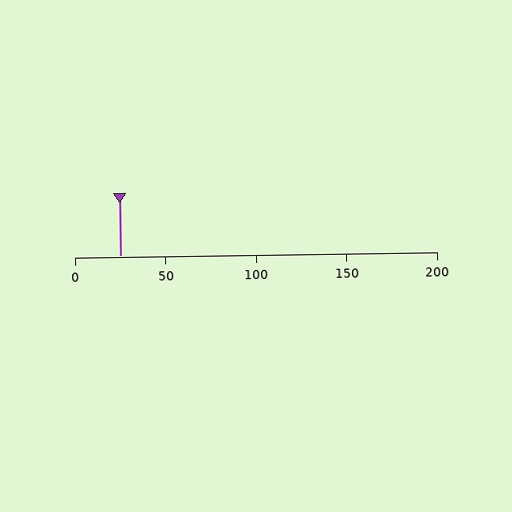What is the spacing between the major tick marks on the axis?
The major ticks are spaced 50 apart.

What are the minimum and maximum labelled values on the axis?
The axis runs from 0 to 200.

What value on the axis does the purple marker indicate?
The marker indicates approximately 25.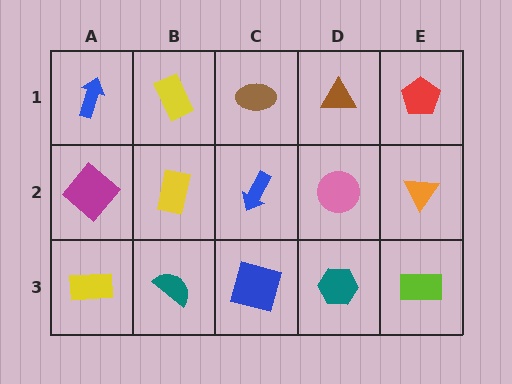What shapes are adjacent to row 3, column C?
A blue arrow (row 2, column C), a teal semicircle (row 3, column B), a teal hexagon (row 3, column D).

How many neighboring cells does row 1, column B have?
3.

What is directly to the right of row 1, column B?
A brown ellipse.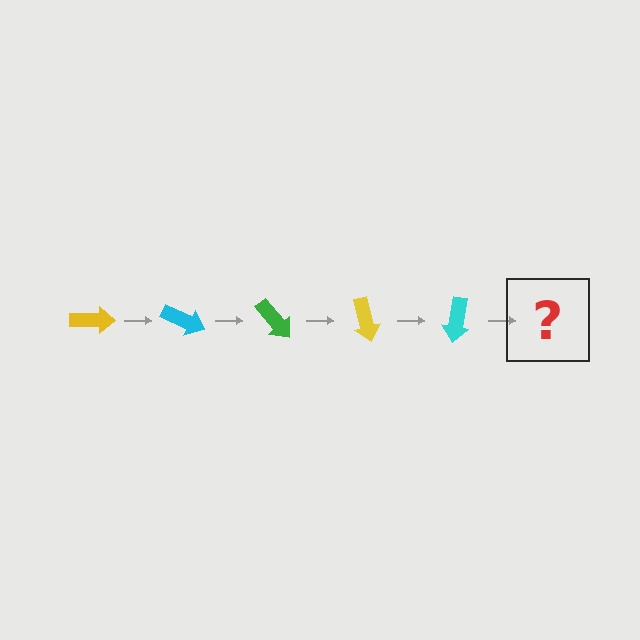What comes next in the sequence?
The next element should be a green arrow, rotated 125 degrees from the start.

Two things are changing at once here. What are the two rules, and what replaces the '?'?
The two rules are that it rotates 25 degrees each step and the color cycles through yellow, cyan, and green. The '?' should be a green arrow, rotated 125 degrees from the start.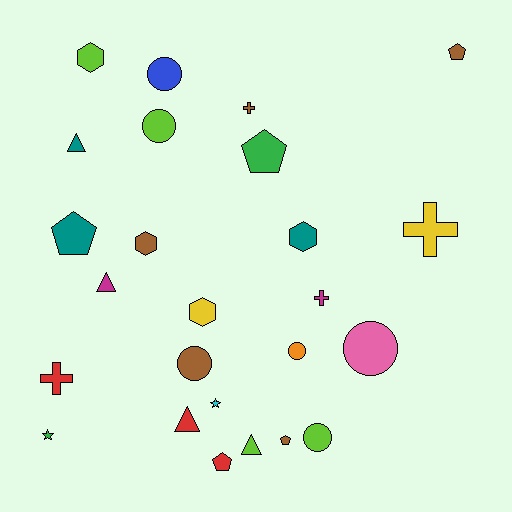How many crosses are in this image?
There are 4 crosses.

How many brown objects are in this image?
There are 5 brown objects.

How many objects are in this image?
There are 25 objects.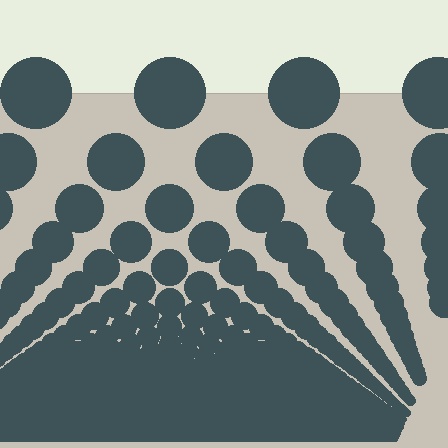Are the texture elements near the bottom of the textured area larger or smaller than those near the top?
Smaller. The gradient is inverted — elements near the bottom are smaller and denser.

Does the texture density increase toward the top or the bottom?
Density increases toward the bottom.